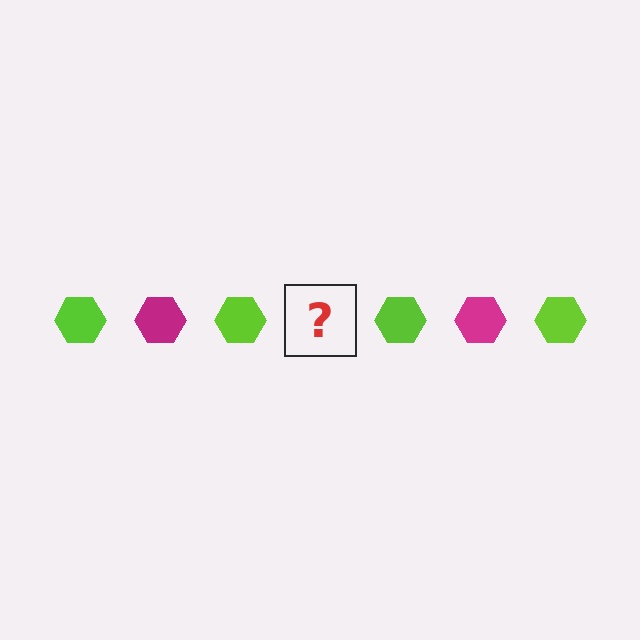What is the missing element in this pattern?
The missing element is a magenta hexagon.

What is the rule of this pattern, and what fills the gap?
The rule is that the pattern cycles through lime, magenta hexagons. The gap should be filled with a magenta hexagon.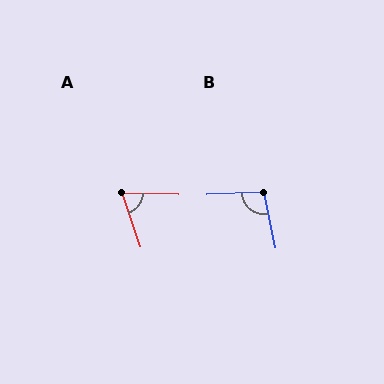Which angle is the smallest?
A, at approximately 70 degrees.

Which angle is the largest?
B, at approximately 99 degrees.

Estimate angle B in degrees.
Approximately 99 degrees.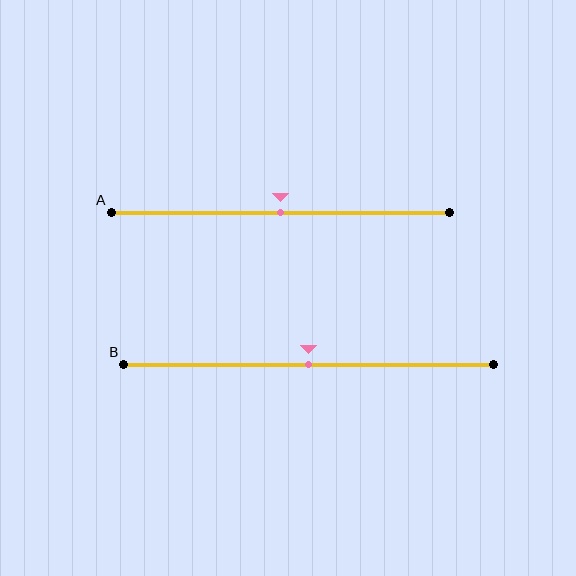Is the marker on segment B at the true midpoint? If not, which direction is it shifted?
Yes, the marker on segment B is at the true midpoint.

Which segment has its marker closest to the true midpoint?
Segment A has its marker closest to the true midpoint.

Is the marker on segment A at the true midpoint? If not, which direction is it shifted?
Yes, the marker on segment A is at the true midpoint.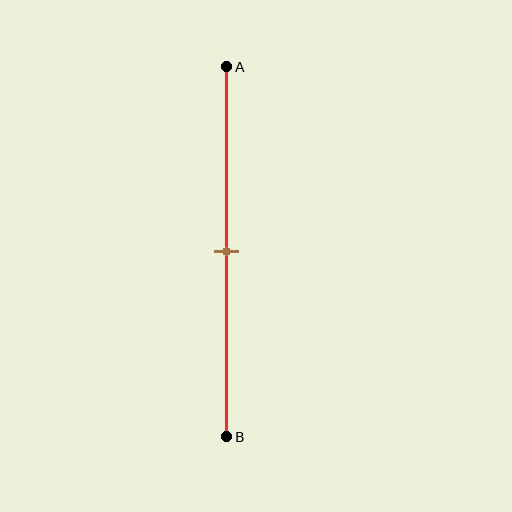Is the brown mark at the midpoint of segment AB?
Yes, the mark is approximately at the midpoint.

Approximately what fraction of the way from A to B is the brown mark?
The brown mark is approximately 50% of the way from A to B.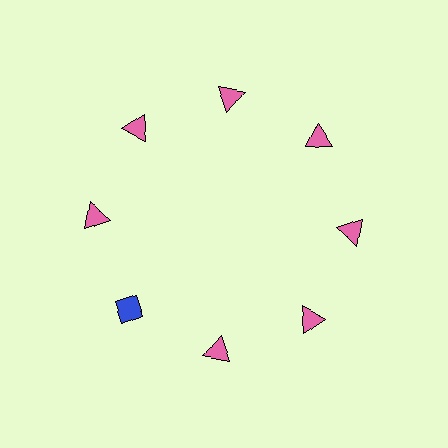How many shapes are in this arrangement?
There are 8 shapes arranged in a ring pattern.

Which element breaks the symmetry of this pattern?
The blue diamond at roughly the 8 o'clock position breaks the symmetry. All other shapes are pink triangles.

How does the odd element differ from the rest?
It differs in both color (blue instead of pink) and shape (diamond instead of triangle).